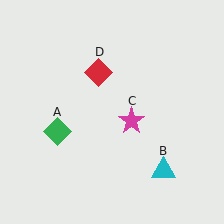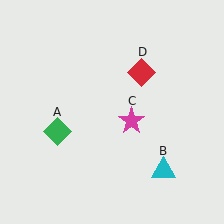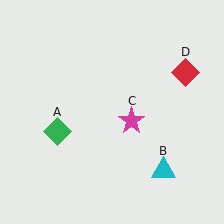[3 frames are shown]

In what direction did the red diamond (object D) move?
The red diamond (object D) moved right.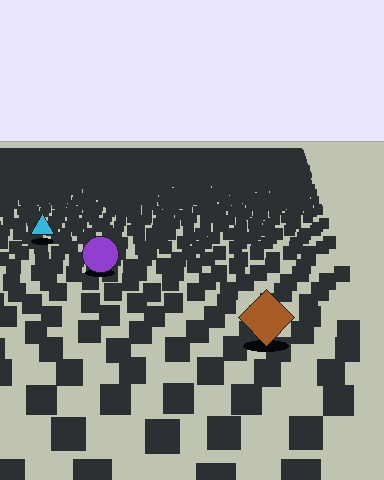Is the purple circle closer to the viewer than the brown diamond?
No. The brown diamond is closer — you can tell from the texture gradient: the ground texture is coarser near it.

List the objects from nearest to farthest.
From nearest to farthest: the brown diamond, the purple circle, the cyan triangle.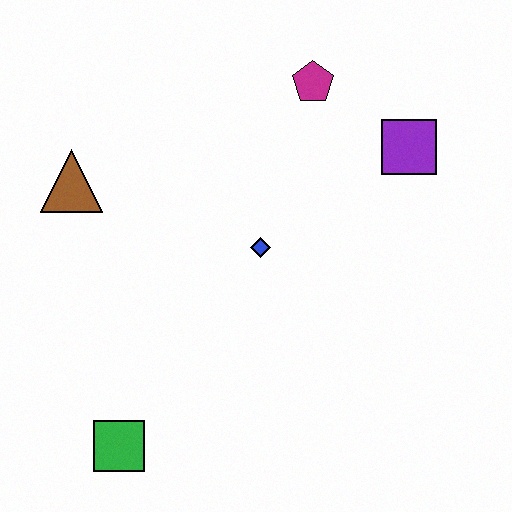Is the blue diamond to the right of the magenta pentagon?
No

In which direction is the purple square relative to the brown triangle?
The purple square is to the right of the brown triangle.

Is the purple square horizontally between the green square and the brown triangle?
No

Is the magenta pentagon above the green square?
Yes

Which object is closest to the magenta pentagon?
The purple square is closest to the magenta pentagon.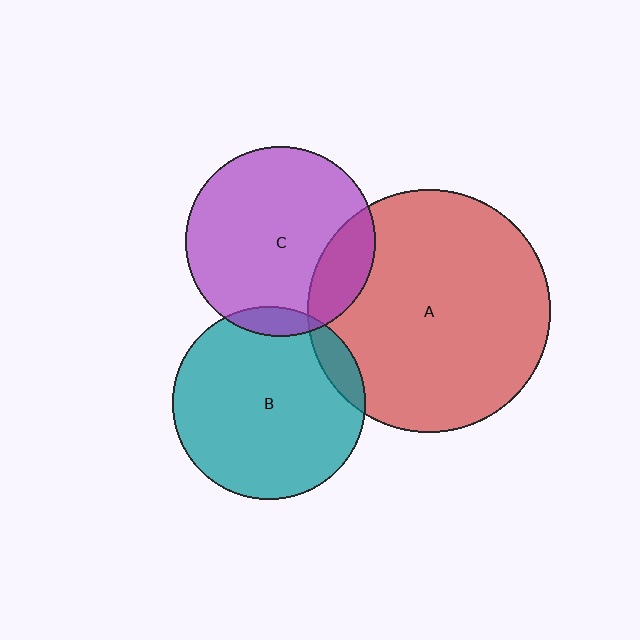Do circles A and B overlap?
Yes.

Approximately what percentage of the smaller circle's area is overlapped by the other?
Approximately 10%.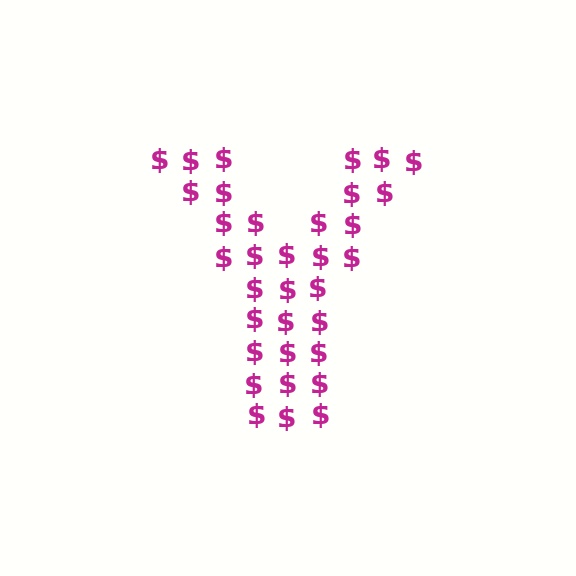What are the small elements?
The small elements are dollar signs.